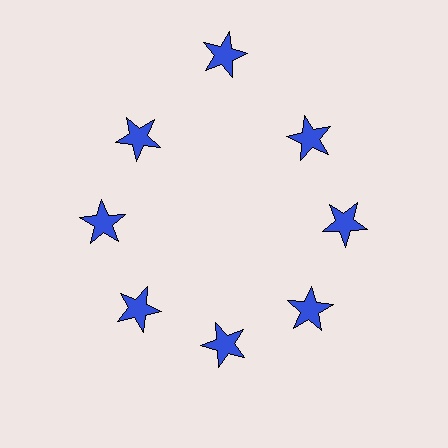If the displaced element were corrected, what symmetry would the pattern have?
It would have 8-fold rotational symmetry — the pattern would map onto itself every 45 degrees.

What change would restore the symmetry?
The symmetry would be restored by moving it inward, back onto the ring so that all 8 stars sit at equal angles and equal distance from the center.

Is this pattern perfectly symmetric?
No. The 8 blue stars are arranged in a ring, but one element near the 12 o'clock position is pushed outward from the center, breaking the 8-fold rotational symmetry.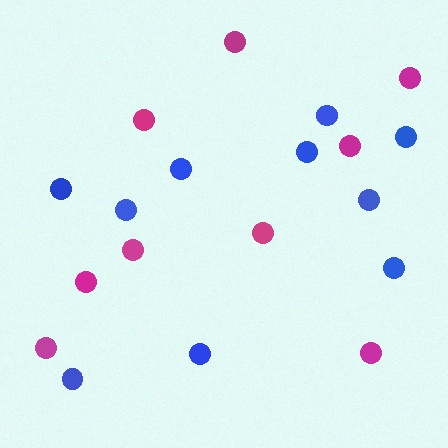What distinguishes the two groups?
There are 2 groups: one group of magenta circles (9) and one group of blue circles (10).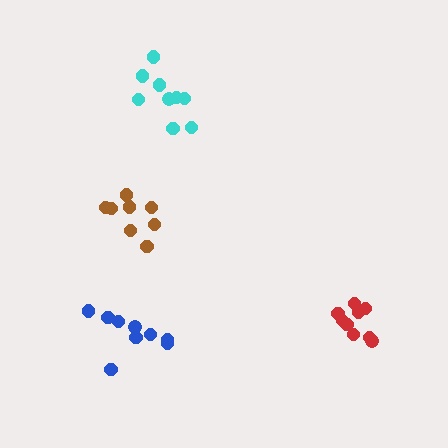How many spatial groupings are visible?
There are 4 spatial groupings.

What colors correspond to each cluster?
The clusters are colored: blue, cyan, red, brown.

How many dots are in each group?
Group 1: 9 dots, Group 2: 9 dots, Group 3: 9 dots, Group 4: 8 dots (35 total).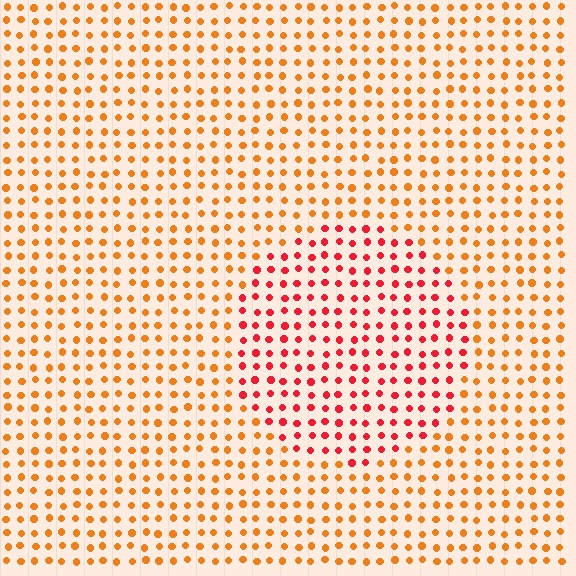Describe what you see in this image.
The image is filled with small orange elements in a uniform arrangement. A circle-shaped region is visible where the elements are tinted to a slightly different hue, forming a subtle color boundary.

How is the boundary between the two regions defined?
The boundary is defined purely by a slight shift in hue (about 35 degrees). Spacing, size, and orientation are identical on both sides.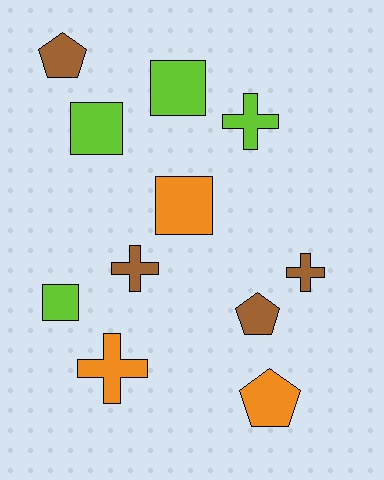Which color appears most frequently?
Lime, with 4 objects.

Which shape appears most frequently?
Square, with 4 objects.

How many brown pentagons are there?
There are 2 brown pentagons.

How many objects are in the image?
There are 11 objects.